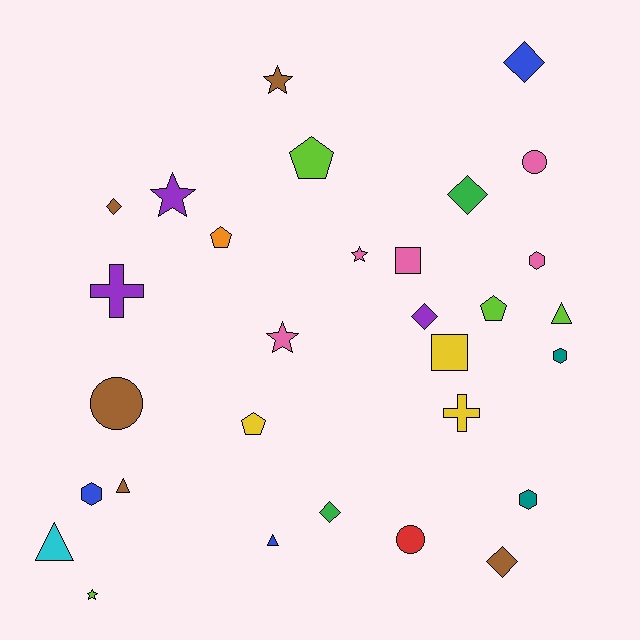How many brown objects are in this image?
There are 5 brown objects.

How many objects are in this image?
There are 30 objects.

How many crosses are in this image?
There are 2 crosses.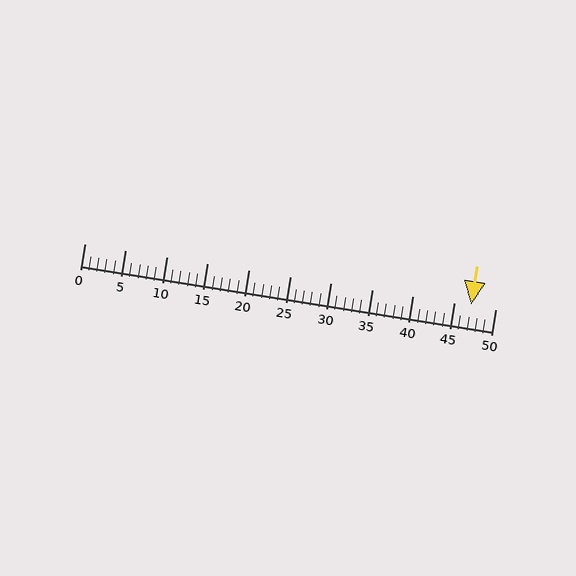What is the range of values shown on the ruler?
The ruler shows values from 0 to 50.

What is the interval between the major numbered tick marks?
The major tick marks are spaced 5 units apart.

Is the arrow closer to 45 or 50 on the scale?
The arrow is closer to 45.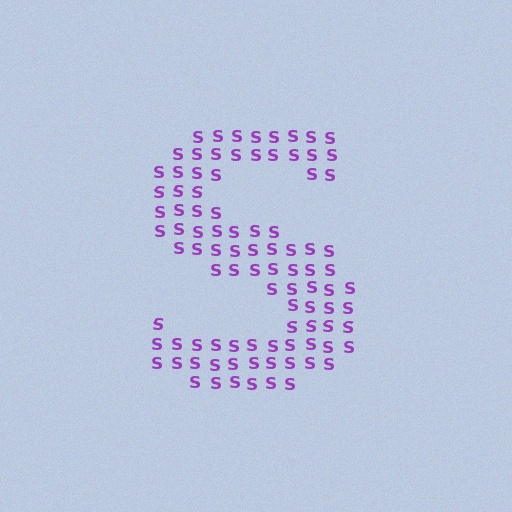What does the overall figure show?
The overall figure shows the letter S.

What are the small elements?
The small elements are letter S's.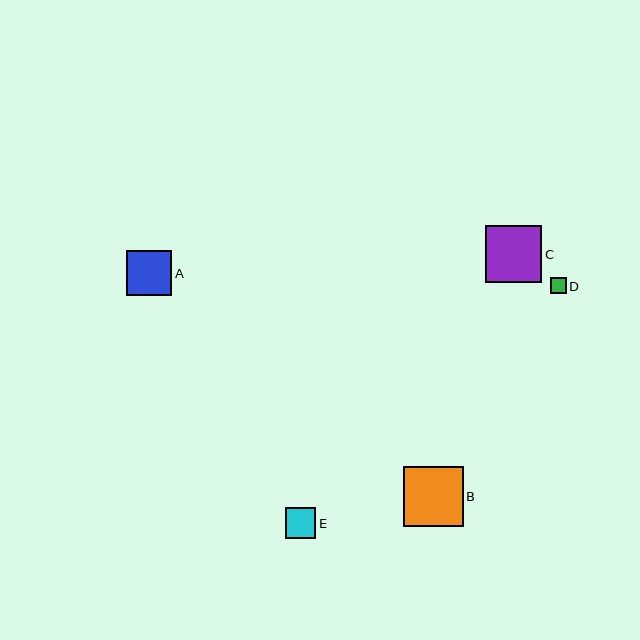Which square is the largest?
Square B is the largest with a size of approximately 60 pixels.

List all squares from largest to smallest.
From largest to smallest: B, C, A, E, D.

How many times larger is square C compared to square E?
Square C is approximately 1.9 times the size of square E.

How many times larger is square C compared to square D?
Square C is approximately 3.5 times the size of square D.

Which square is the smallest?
Square D is the smallest with a size of approximately 16 pixels.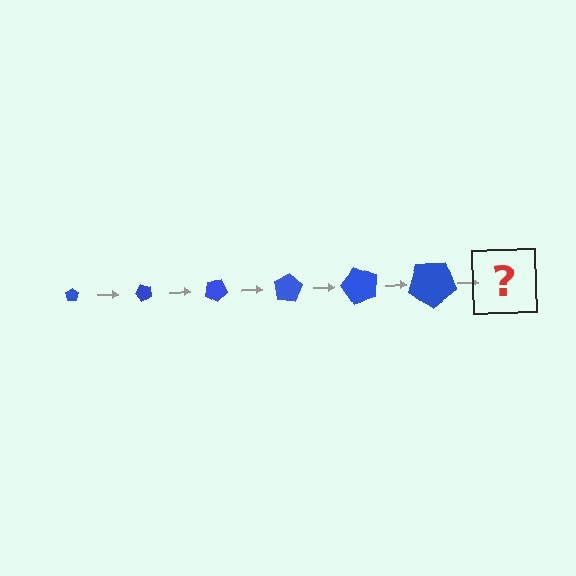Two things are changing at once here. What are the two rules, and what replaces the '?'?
The two rules are that the pentagon grows larger each step and it rotates 50 degrees each step. The '?' should be a pentagon, larger than the previous one and rotated 300 degrees from the start.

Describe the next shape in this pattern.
It should be a pentagon, larger than the previous one and rotated 300 degrees from the start.